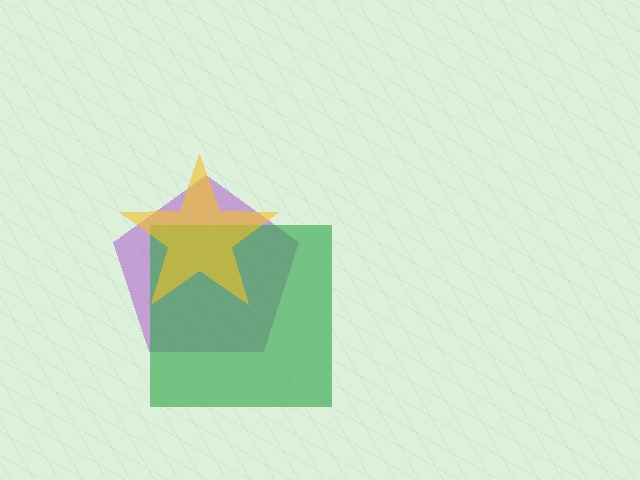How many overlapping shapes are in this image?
There are 3 overlapping shapes in the image.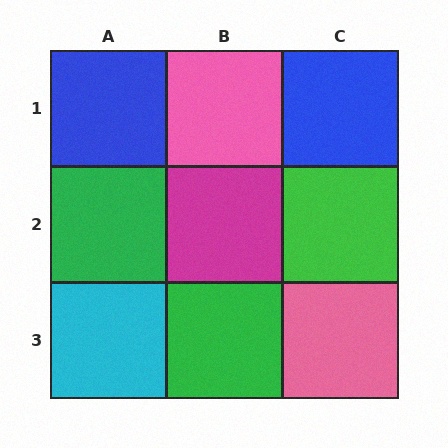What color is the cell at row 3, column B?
Green.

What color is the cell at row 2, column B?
Magenta.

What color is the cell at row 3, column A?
Cyan.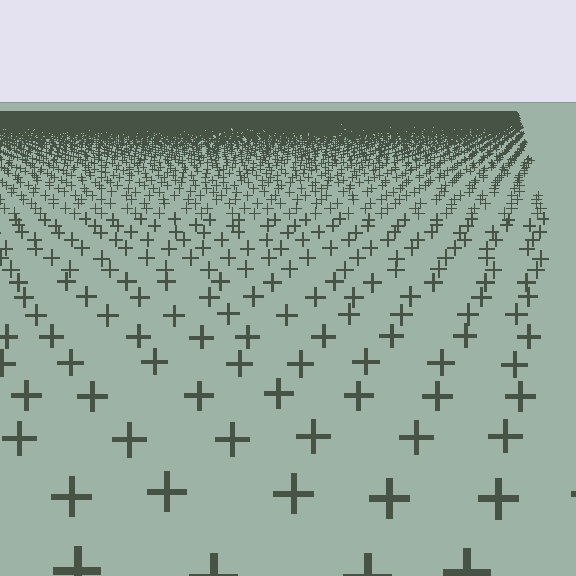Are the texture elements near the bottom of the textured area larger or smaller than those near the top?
Larger. Near the bottom, elements are closer to the viewer and appear at a bigger on-screen size.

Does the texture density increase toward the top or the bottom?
Density increases toward the top.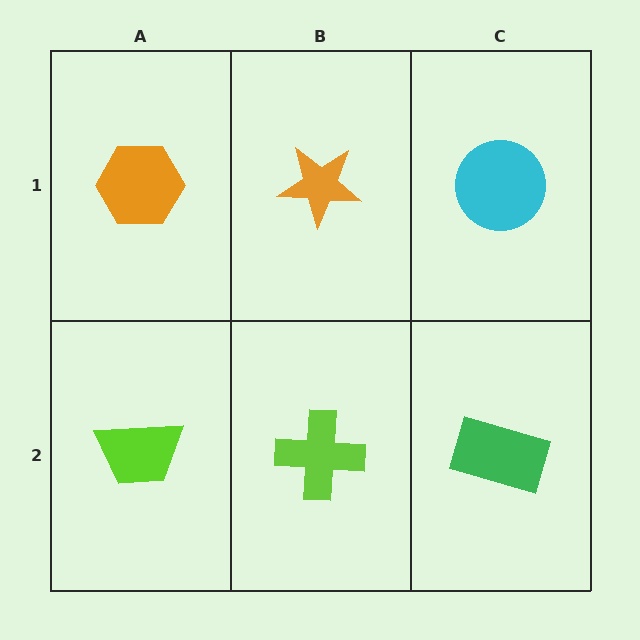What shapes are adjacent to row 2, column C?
A cyan circle (row 1, column C), a lime cross (row 2, column B).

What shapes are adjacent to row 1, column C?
A green rectangle (row 2, column C), an orange star (row 1, column B).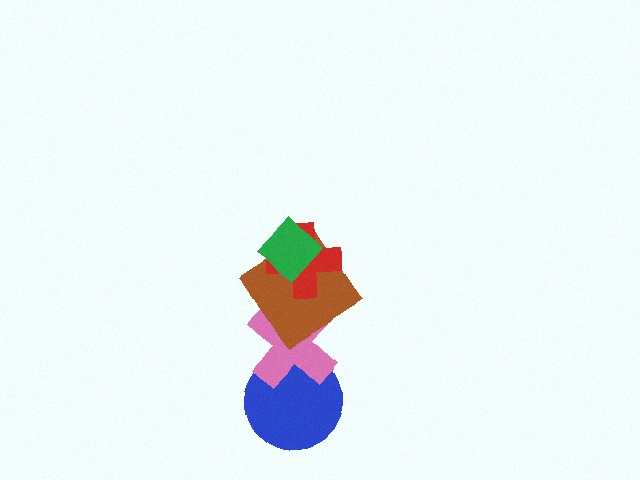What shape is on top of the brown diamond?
The red cross is on top of the brown diamond.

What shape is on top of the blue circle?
The pink cross is on top of the blue circle.